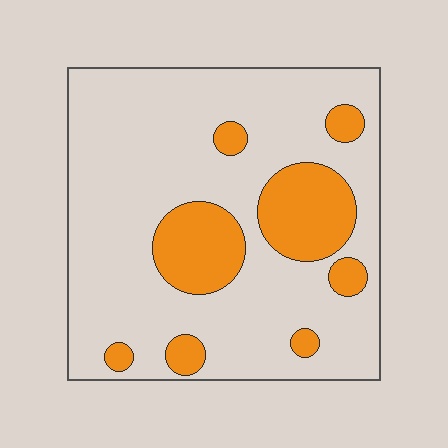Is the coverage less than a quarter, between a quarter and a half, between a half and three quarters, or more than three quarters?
Less than a quarter.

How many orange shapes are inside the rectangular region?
8.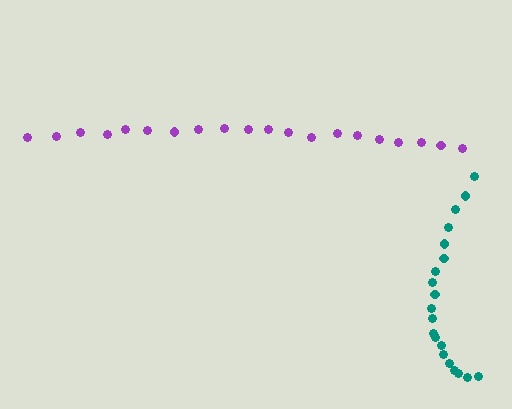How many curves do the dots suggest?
There are 2 distinct paths.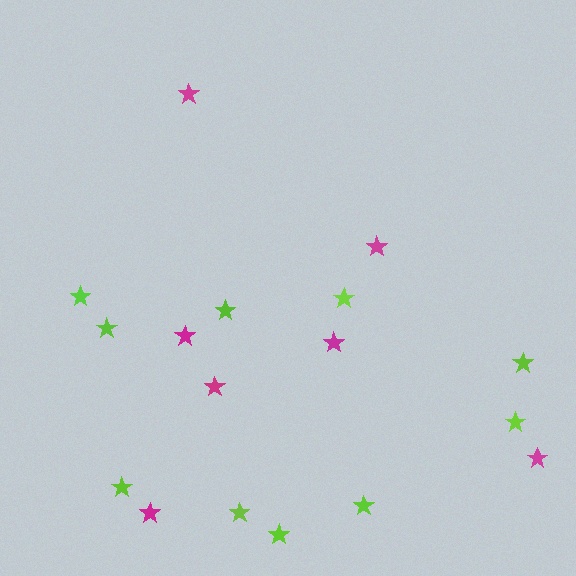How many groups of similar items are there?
There are 2 groups: one group of lime stars (10) and one group of magenta stars (7).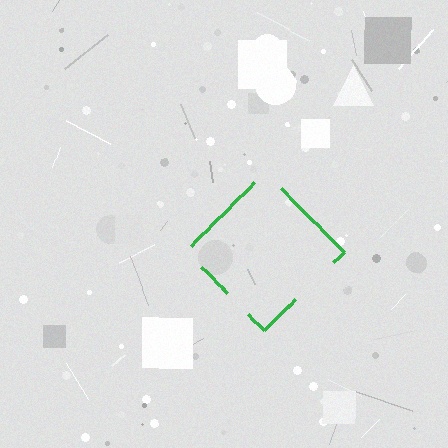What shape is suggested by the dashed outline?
The dashed outline suggests a diamond.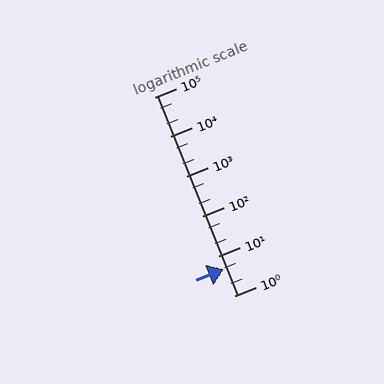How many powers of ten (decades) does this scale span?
The scale spans 5 decades, from 1 to 100000.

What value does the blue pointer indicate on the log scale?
The pointer indicates approximately 4.6.